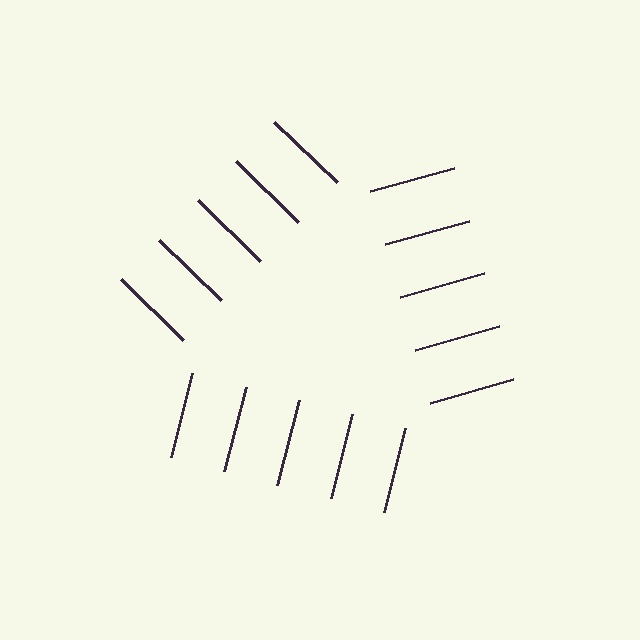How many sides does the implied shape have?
3 sides — the line-ends trace a triangle.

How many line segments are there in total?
15 — 5 along each of the 3 edges.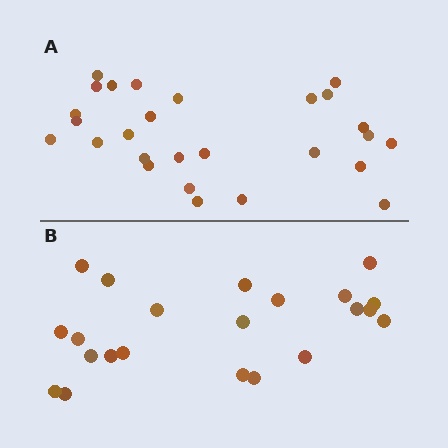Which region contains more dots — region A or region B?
Region A (the top region) has more dots.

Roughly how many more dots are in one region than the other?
Region A has about 5 more dots than region B.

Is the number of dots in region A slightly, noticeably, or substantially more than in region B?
Region A has only slightly more — the two regions are fairly close. The ratio is roughly 1.2 to 1.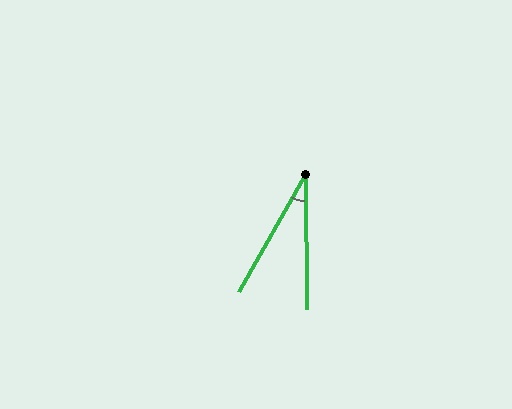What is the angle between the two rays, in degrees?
Approximately 30 degrees.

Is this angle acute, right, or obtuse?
It is acute.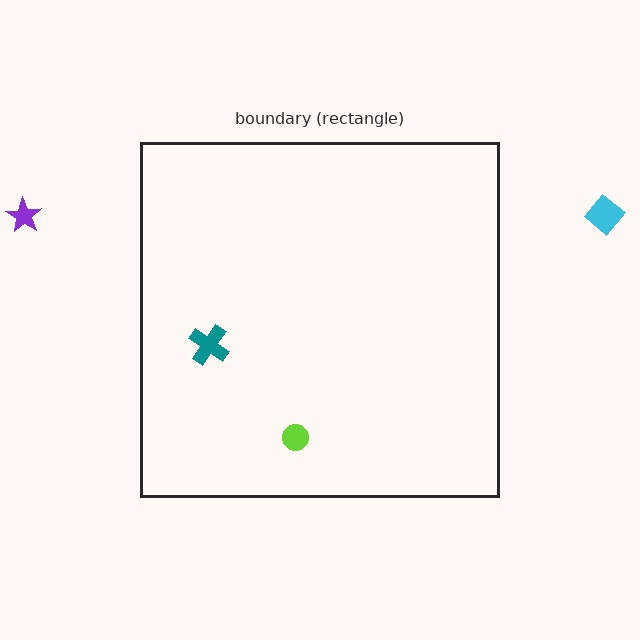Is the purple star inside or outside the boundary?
Outside.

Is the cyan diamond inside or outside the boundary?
Outside.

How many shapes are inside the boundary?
2 inside, 2 outside.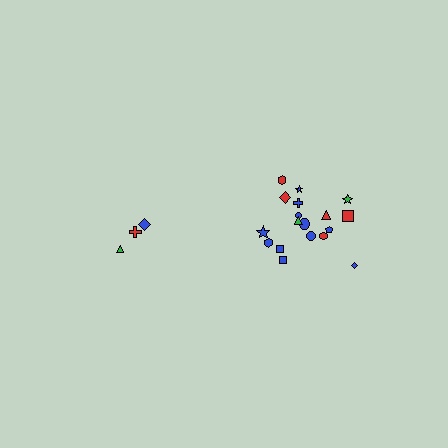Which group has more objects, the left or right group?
The right group.